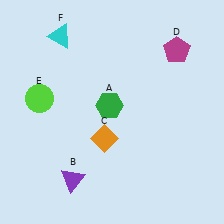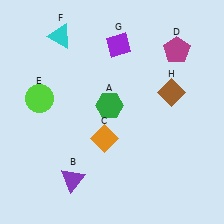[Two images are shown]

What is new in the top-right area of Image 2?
A purple diamond (G) was added in the top-right area of Image 2.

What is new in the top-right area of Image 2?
A brown diamond (H) was added in the top-right area of Image 2.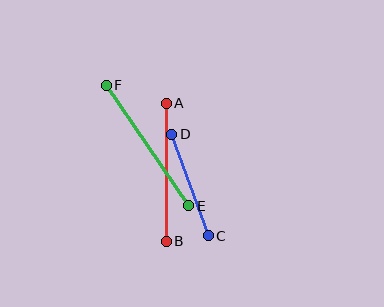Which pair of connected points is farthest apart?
Points E and F are farthest apart.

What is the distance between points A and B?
The distance is approximately 138 pixels.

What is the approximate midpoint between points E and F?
The midpoint is at approximately (147, 145) pixels.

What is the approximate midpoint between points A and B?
The midpoint is at approximately (166, 172) pixels.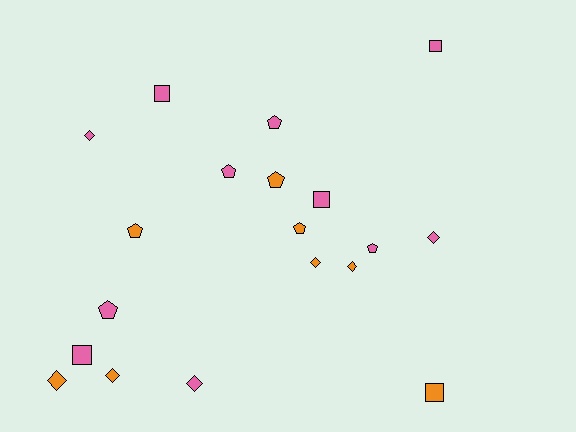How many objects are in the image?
There are 19 objects.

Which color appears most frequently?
Pink, with 11 objects.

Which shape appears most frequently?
Diamond, with 7 objects.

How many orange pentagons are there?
There are 3 orange pentagons.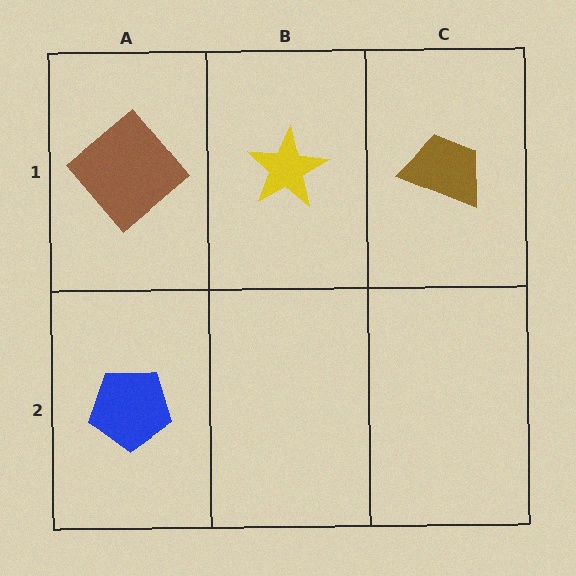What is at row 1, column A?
A brown diamond.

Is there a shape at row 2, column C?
No, that cell is empty.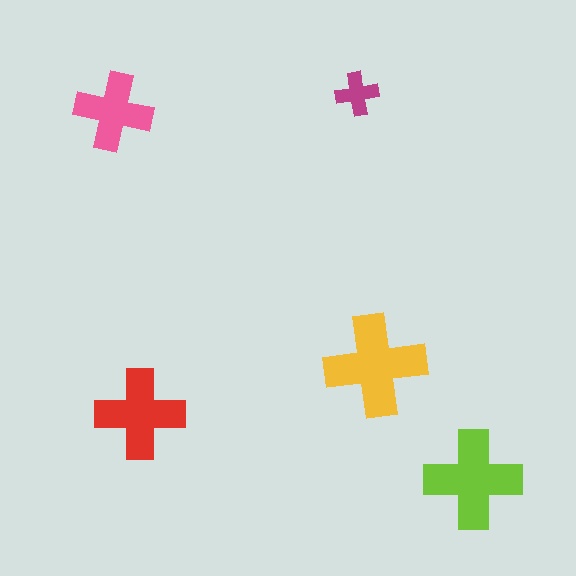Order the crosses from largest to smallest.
the yellow one, the lime one, the red one, the pink one, the magenta one.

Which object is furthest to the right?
The lime cross is rightmost.